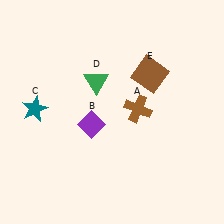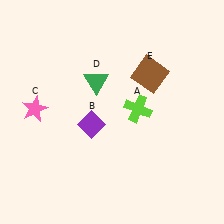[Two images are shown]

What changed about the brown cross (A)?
In Image 1, A is brown. In Image 2, it changed to lime.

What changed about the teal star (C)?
In Image 1, C is teal. In Image 2, it changed to pink.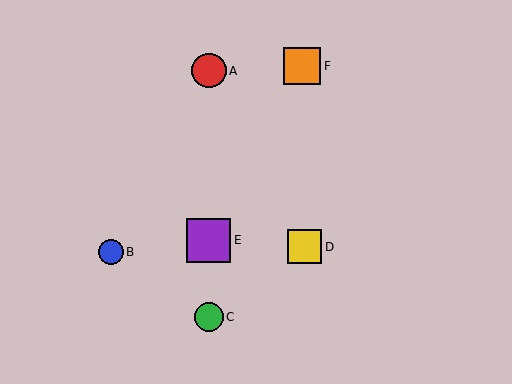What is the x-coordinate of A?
Object A is at x≈209.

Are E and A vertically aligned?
Yes, both are at x≈209.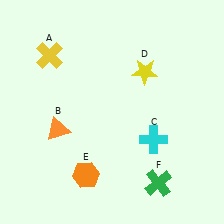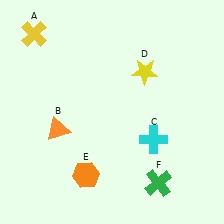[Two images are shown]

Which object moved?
The yellow cross (A) moved up.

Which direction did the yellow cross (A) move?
The yellow cross (A) moved up.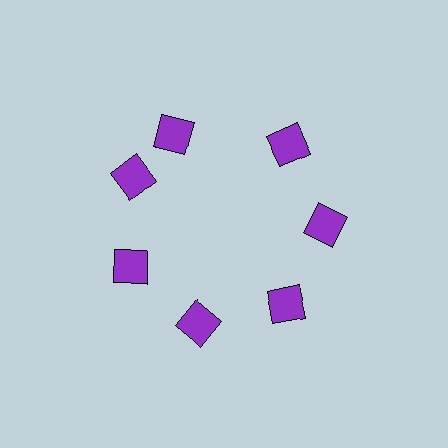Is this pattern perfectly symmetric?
No. The 7 purple squares are arranged in a ring, but one element near the 12 o'clock position is rotated out of alignment along the ring, breaking the 7-fold rotational symmetry.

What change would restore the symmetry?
The symmetry would be restored by rotating it back into even spacing with its neighbors so that all 7 squares sit at equal angles and equal distance from the center.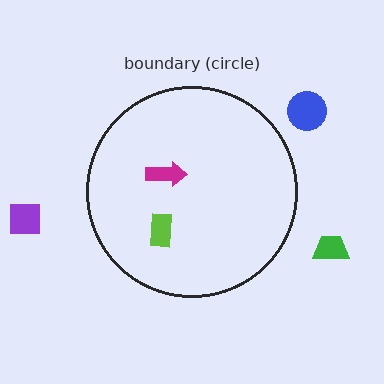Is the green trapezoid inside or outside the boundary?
Outside.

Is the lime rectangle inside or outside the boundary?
Inside.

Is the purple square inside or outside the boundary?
Outside.